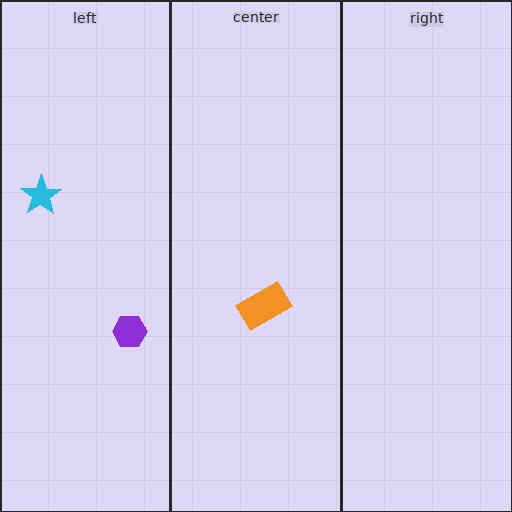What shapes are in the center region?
The orange rectangle.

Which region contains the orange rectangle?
The center region.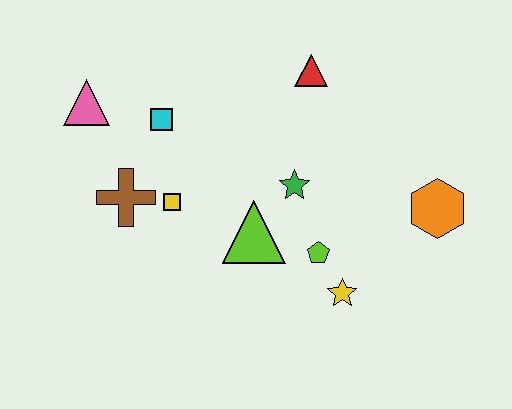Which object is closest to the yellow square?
The brown cross is closest to the yellow square.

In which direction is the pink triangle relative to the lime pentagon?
The pink triangle is to the left of the lime pentagon.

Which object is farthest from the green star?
The pink triangle is farthest from the green star.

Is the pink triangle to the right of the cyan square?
No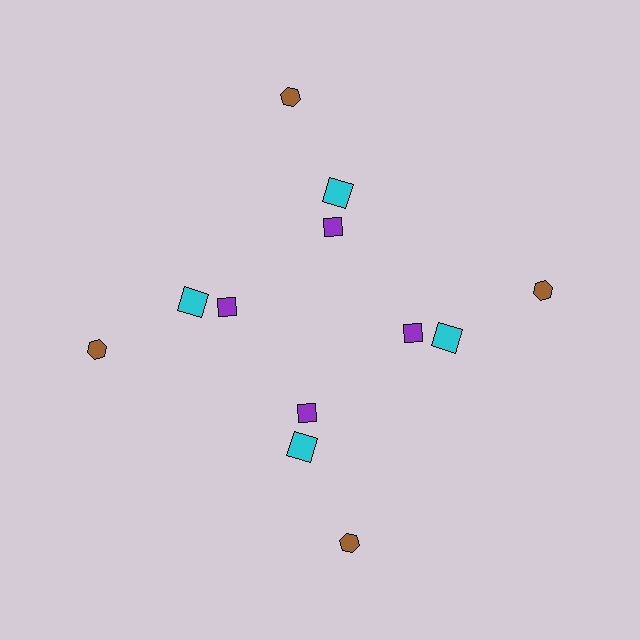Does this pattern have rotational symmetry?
Yes, this pattern has 4-fold rotational symmetry. It looks the same after rotating 90 degrees around the center.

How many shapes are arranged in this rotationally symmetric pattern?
There are 12 shapes, arranged in 4 groups of 3.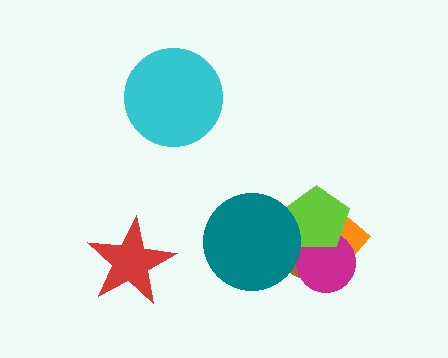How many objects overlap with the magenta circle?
3 objects overlap with the magenta circle.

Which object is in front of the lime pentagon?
The teal circle is in front of the lime pentagon.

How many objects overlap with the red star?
0 objects overlap with the red star.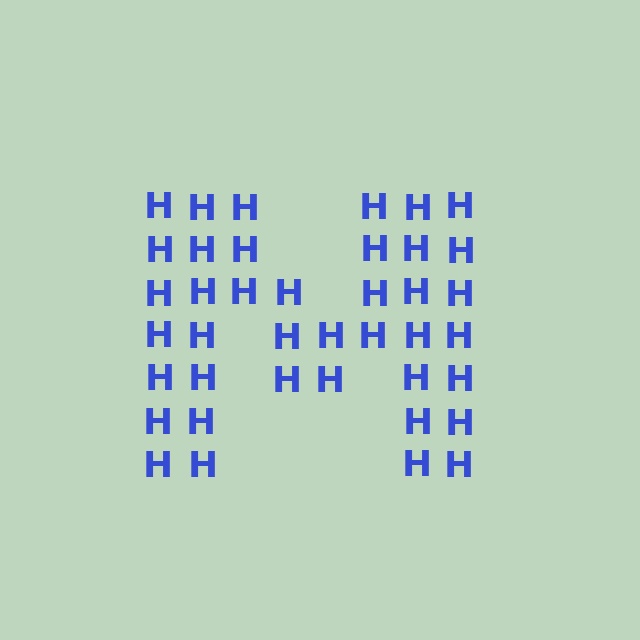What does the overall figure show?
The overall figure shows the letter M.